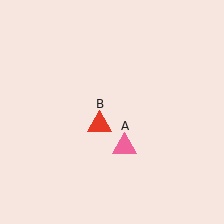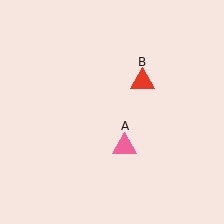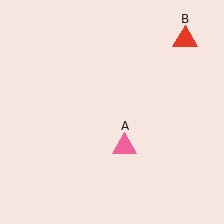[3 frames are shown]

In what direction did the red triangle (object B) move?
The red triangle (object B) moved up and to the right.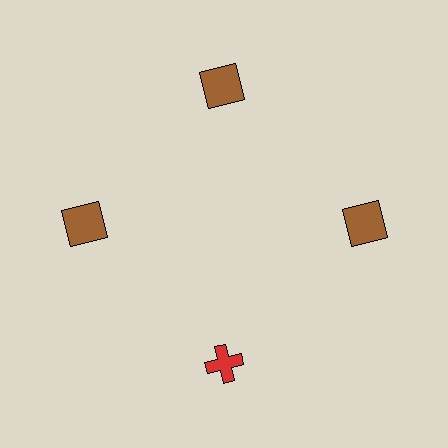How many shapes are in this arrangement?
There are 4 shapes arranged in a ring pattern.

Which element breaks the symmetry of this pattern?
The red cross at roughly the 6 o'clock position breaks the symmetry. All other shapes are brown squares.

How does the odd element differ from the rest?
It differs in both color (red instead of brown) and shape (cross instead of square).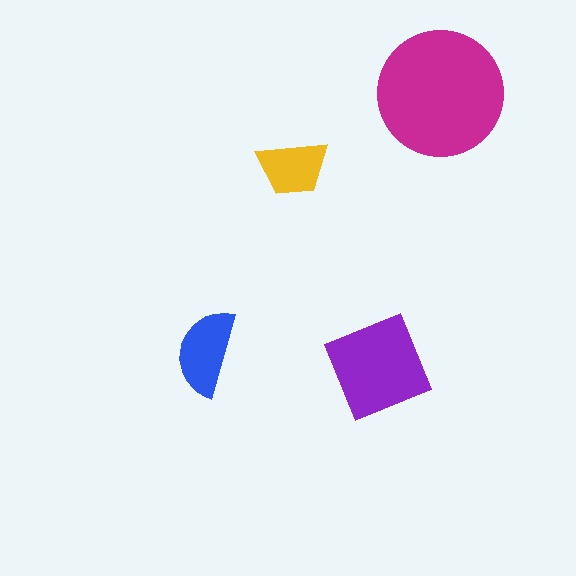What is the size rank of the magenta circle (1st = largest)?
1st.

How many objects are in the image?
There are 4 objects in the image.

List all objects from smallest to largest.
The yellow trapezoid, the blue semicircle, the purple square, the magenta circle.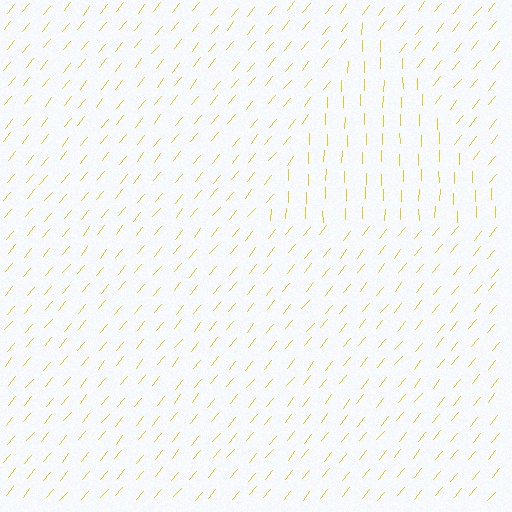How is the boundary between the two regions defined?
The boundary is defined purely by a change in line orientation (approximately 39 degrees difference). All lines are the same color and thickness.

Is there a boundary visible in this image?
Yes, there is a texture boundary formed by a change in line orientation.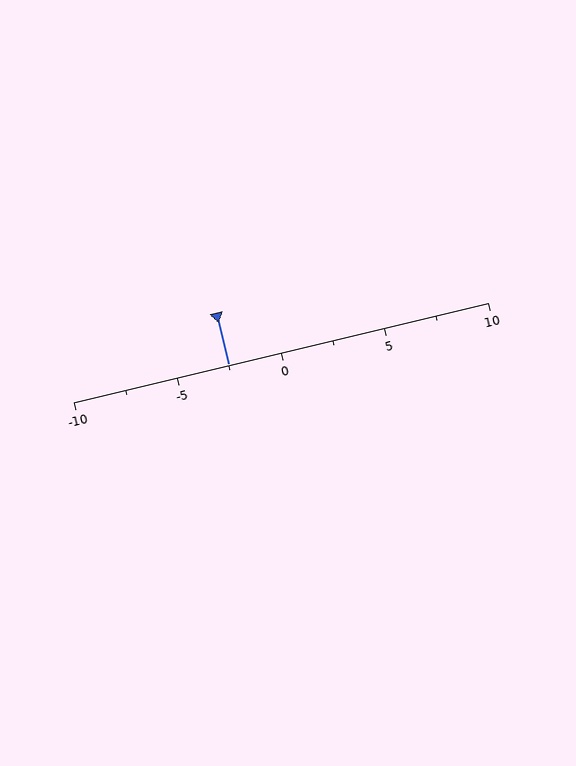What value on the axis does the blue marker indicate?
The marker indicates approximately -2.5.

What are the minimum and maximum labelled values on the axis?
The axis runs from -10 to 10.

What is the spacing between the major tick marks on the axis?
The major ticks are spaced 5 apart.